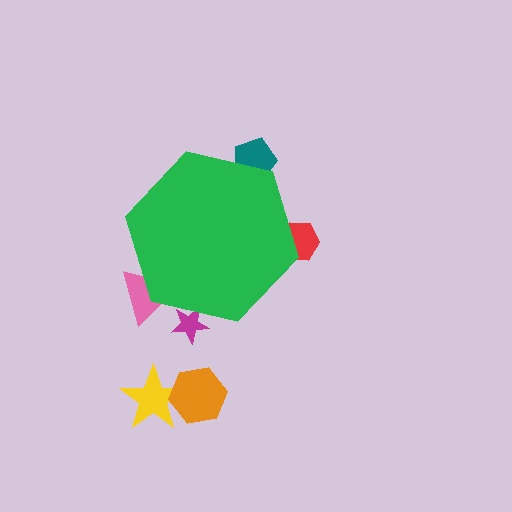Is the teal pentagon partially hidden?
Yes, the teal pentagon is partially hidden behind the green hexagon.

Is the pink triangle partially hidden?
Yes, the pink triangle is partially hidden behind the green hexagon.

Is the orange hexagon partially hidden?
No, the orange hexagon is fully visible.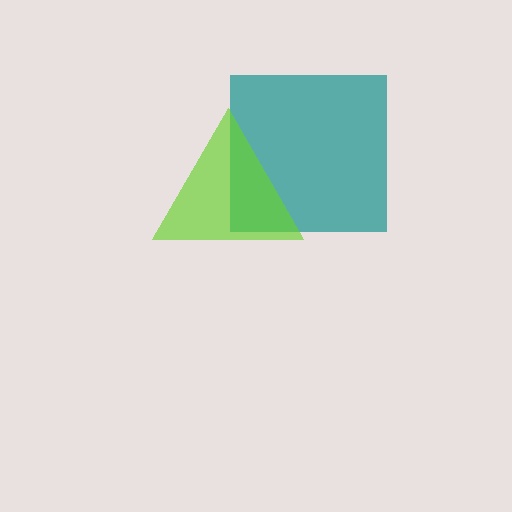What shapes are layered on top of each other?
The layered shapes are: a teal square, a lime triangle.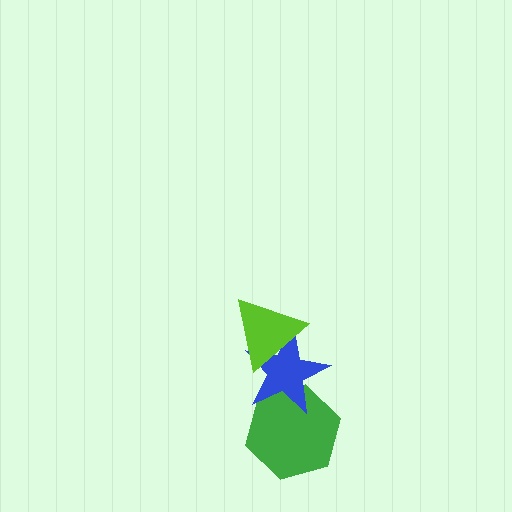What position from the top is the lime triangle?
The lime triangle is 1st from the top.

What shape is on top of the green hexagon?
The blue star is on top of the green hexagon.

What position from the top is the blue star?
The blue star is 2nd from the top.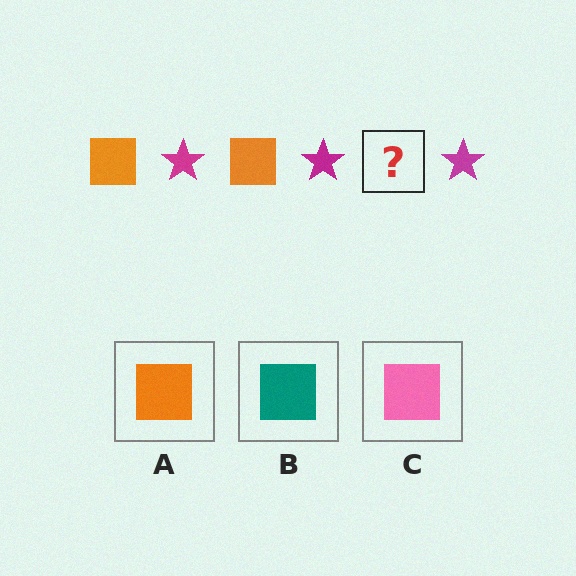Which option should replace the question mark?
Option A.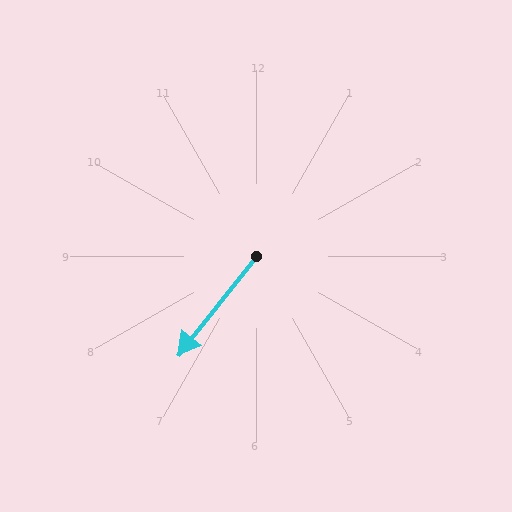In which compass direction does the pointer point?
Southwest.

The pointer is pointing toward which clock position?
Roughly 7 o'clock.